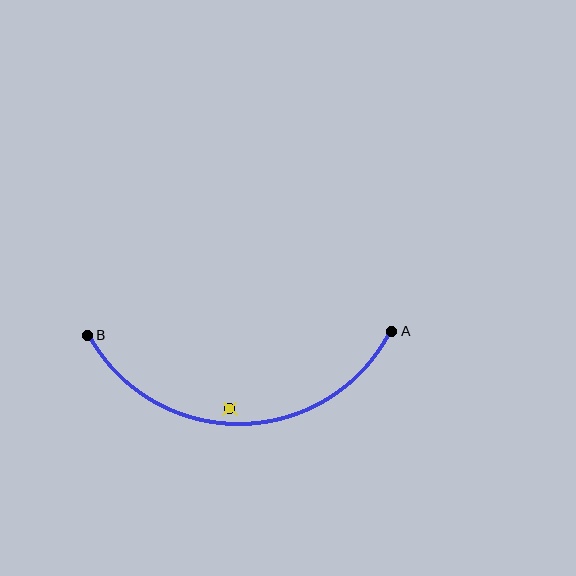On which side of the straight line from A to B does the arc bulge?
The arc bulges below the straight line connecting A and B.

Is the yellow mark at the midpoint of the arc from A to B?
No — the yellow mark does not lie on the arc at all. It sits slightly inside the curve.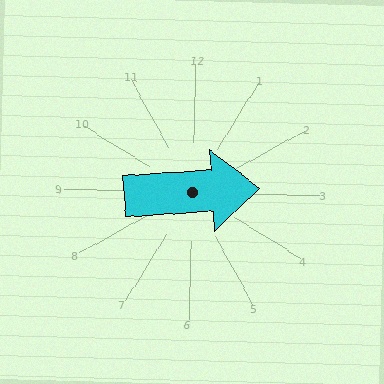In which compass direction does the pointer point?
East.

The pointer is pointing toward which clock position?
Roughly 3 o'clock.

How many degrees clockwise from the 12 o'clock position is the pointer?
Approximately 85 degrees.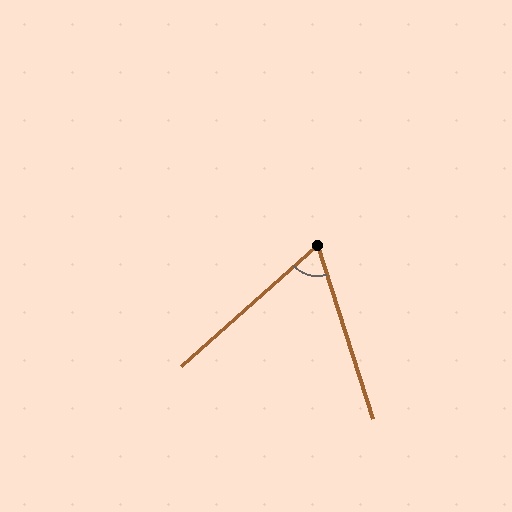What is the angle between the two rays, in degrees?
Approximately 66 degrees.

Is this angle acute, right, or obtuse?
It is acute.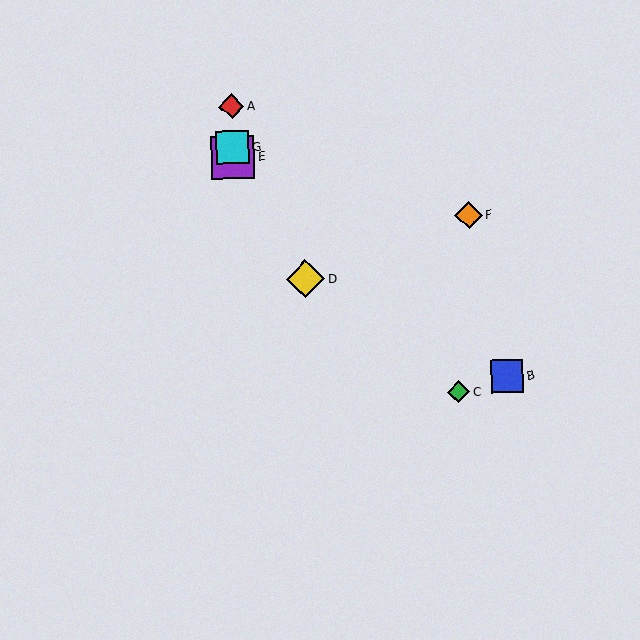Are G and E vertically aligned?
Yes, both are at x≈233.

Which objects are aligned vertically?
Objects A, E, G are aligned vertically.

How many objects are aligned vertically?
3 objects (A, E, G) are aligned vertically.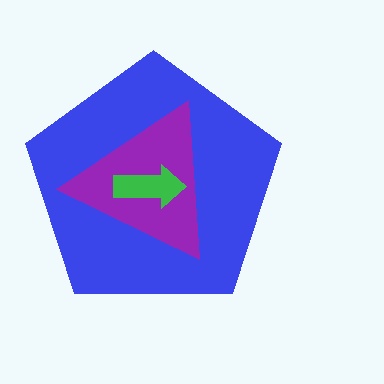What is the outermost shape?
The blue pentagon.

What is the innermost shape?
The green arrow.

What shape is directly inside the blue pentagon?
The purple triangle.